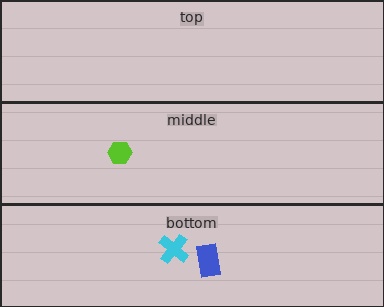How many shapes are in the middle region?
1.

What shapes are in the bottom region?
The cyan cross, the blue rectangle.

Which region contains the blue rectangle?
The bottom region.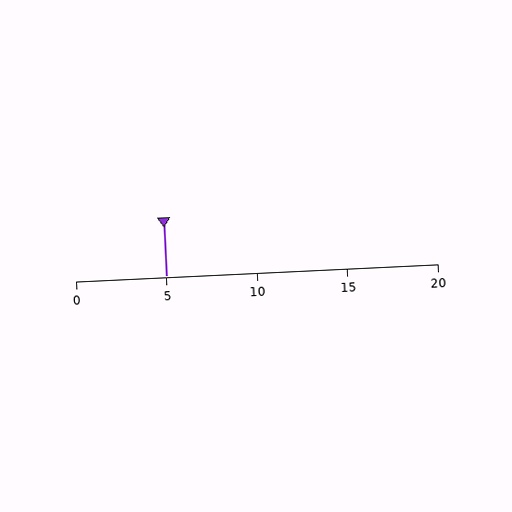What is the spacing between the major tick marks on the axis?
The major ticks are spaced 5 apart.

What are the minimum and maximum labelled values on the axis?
The axis runs from 0 to 20.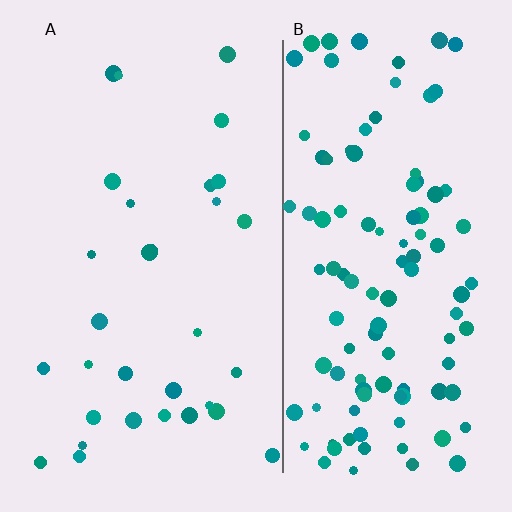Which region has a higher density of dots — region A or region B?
B (the right).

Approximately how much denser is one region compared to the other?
Approximately 3.6× — region B over region A.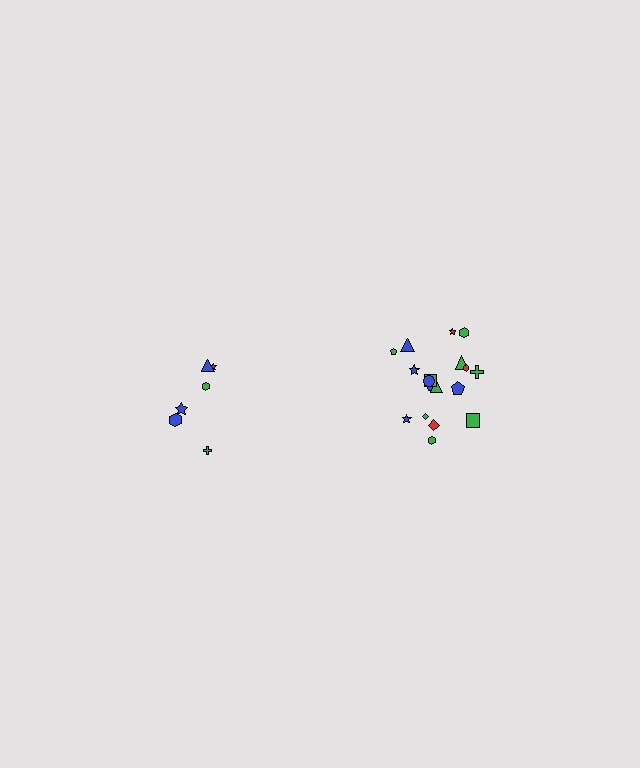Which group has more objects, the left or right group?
The right group.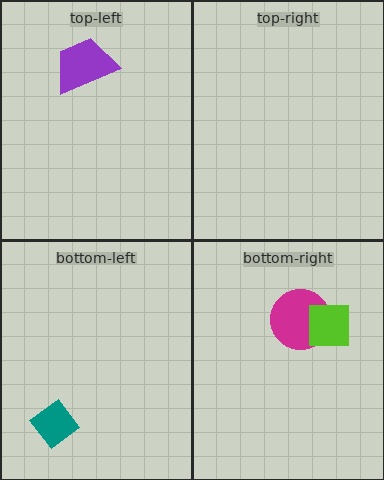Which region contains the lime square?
The bottom-right region.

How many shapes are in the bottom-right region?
2.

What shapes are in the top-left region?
The purple trapezoid.